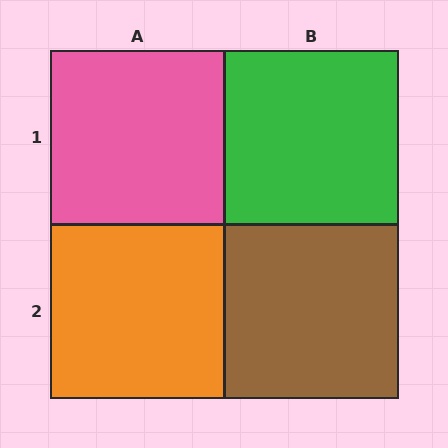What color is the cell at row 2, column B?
Brown.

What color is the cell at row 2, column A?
Orange.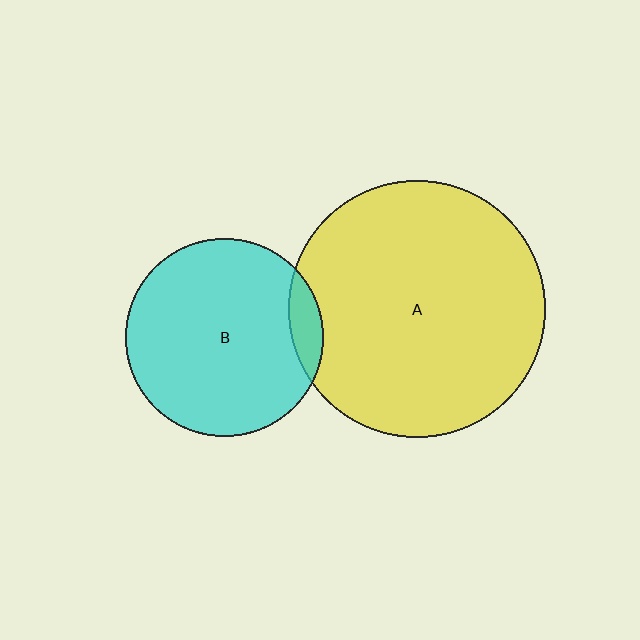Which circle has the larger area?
Circle A (yellow).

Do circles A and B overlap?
Yes.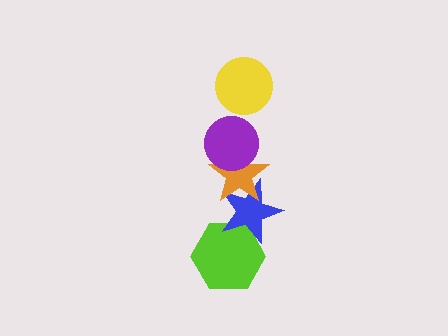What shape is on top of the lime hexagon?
The blue star is on top of the lime hexagon.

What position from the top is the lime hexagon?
The lime hexagon is 5th from the top.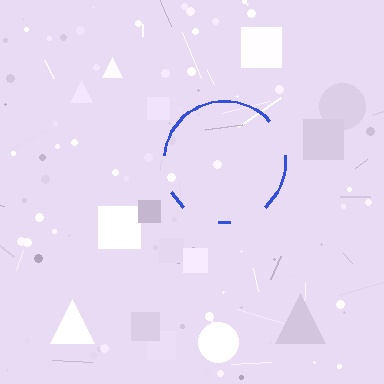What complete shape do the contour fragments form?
The contour fragments form a circle.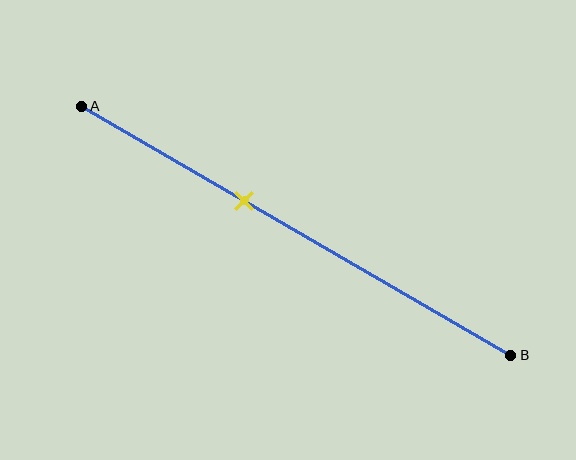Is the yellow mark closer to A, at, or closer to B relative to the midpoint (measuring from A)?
The yellow mark is closer to point A than the midpoint of segment AB.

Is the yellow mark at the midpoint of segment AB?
No, the mark is at about 40% from A, not at the 50% midpoint.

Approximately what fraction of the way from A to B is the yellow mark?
The yellow mark is approximately 40% of the way from A to B.